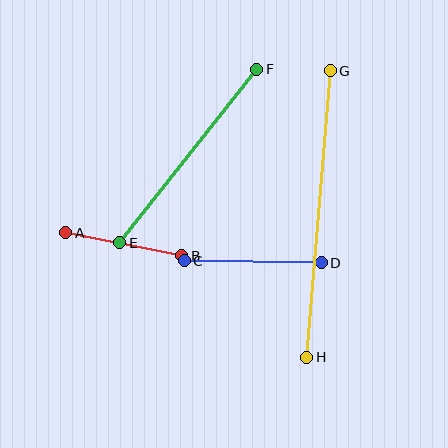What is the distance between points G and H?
The distance is approximately 287 pixels.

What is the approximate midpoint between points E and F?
The midpoint is at approximately (188, 156) pixels.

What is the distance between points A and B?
The distance is approximately 118 pixels.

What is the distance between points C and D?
The distance is approximately 137 pixels.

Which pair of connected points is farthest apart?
Points G and H are farthest apart.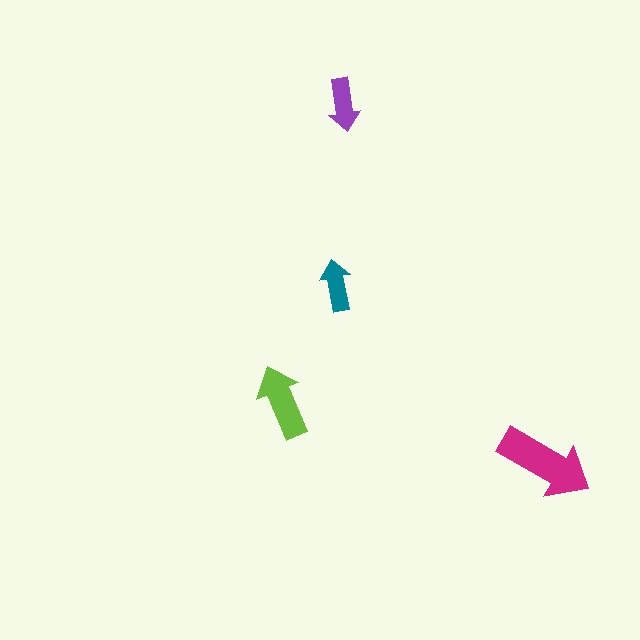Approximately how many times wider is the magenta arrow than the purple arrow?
About 2 times wider.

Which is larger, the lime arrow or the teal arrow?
The lime one.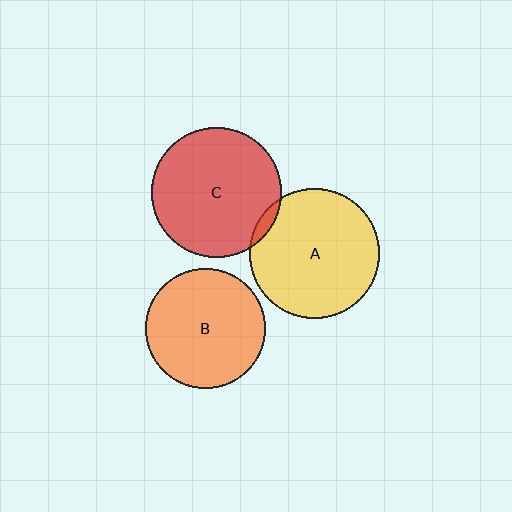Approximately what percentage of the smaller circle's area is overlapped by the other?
Approximately 5%.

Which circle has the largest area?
Circle C (red).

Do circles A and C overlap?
Yes.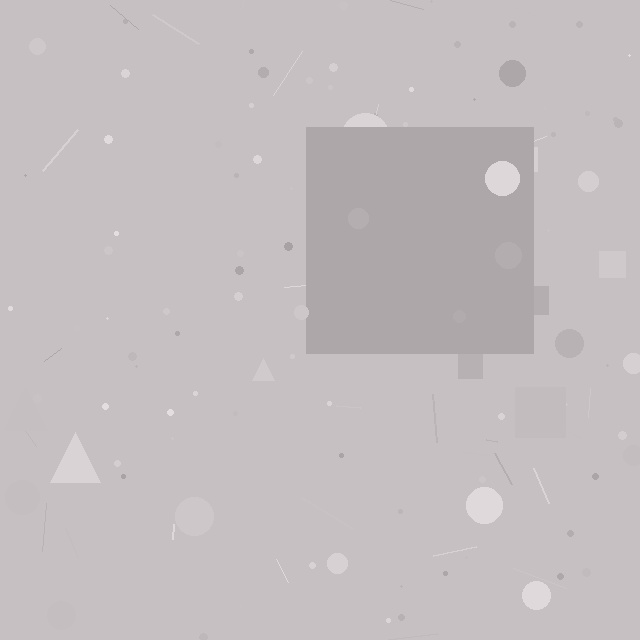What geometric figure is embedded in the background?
A square is embedded in the background.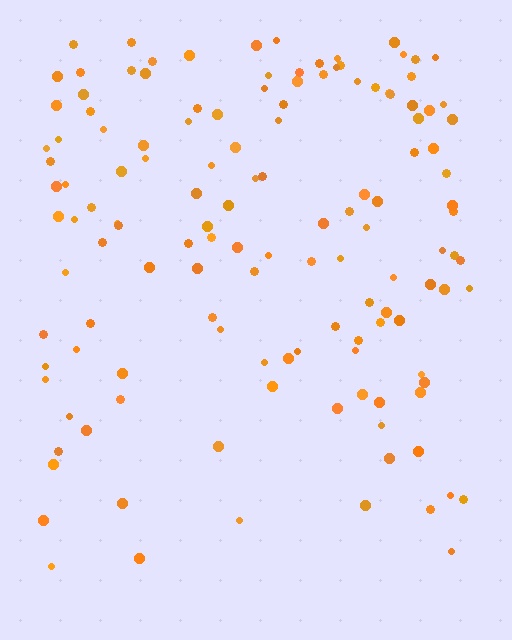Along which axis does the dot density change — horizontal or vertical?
Vertical.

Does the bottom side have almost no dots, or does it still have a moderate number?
Still a moderate number, just noticeably fewer than the top.